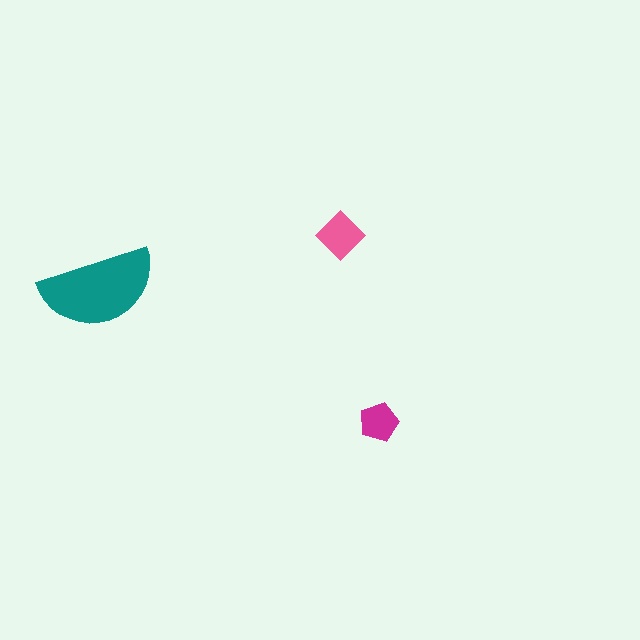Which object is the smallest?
The magenta pentagon.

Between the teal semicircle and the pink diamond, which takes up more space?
The teal semicircle.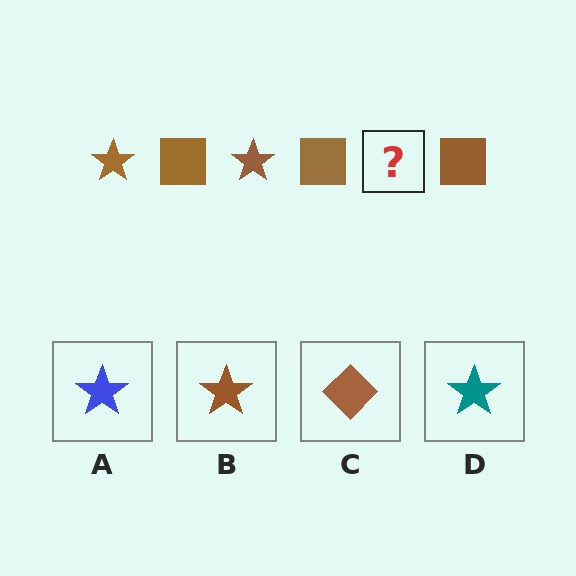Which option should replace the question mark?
Option B.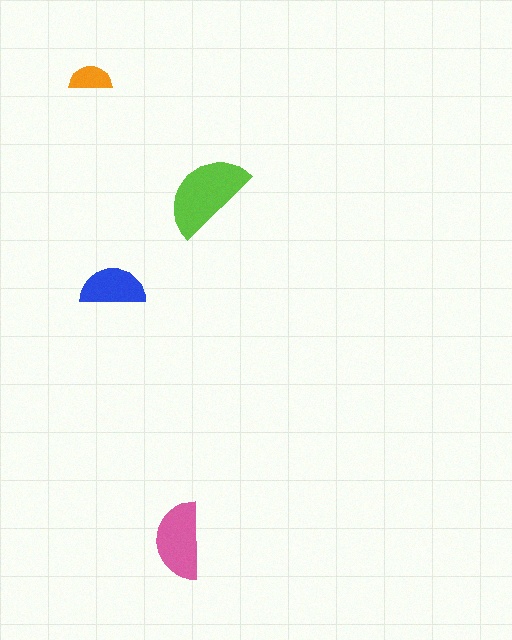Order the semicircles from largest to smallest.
the lime one, the pink one, the blue one, the orange one.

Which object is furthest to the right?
The lime semicircle is rightmost.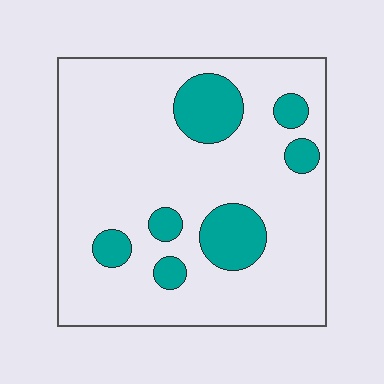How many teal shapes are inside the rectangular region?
7.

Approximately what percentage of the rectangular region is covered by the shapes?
Approximately 15%.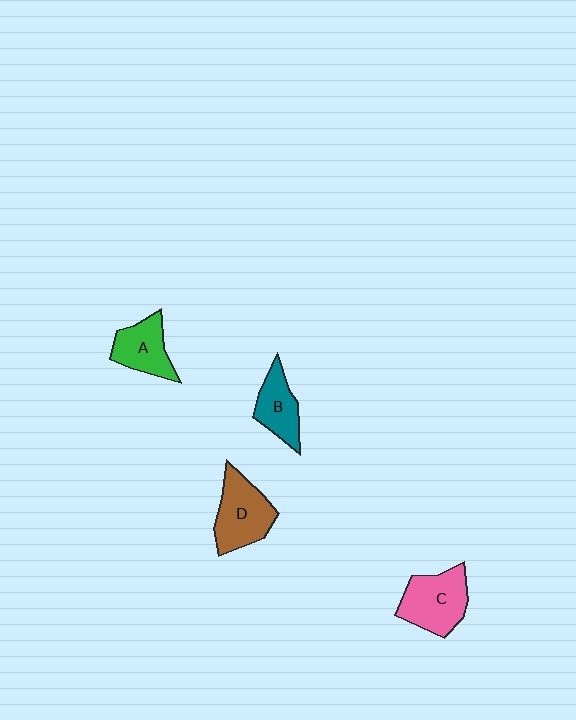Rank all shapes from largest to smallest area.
From largest to smallest: C (pink), D (brown), A (green), B (teal).